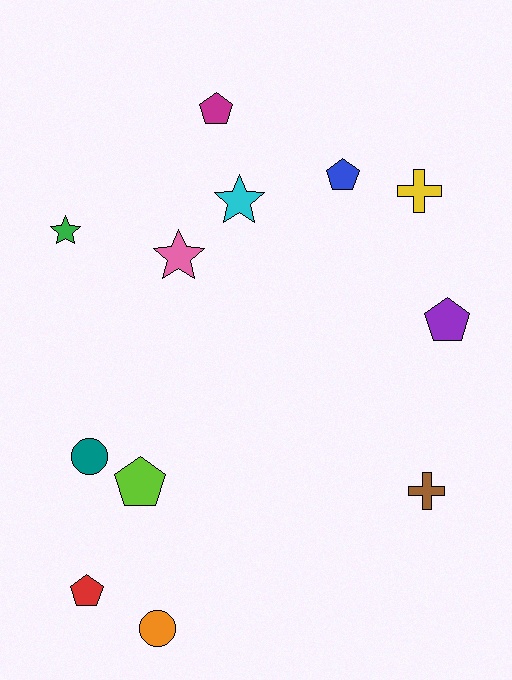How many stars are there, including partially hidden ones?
There are 3 stars.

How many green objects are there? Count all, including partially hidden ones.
There is 1 green object.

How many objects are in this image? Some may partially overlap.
There are 12 objects.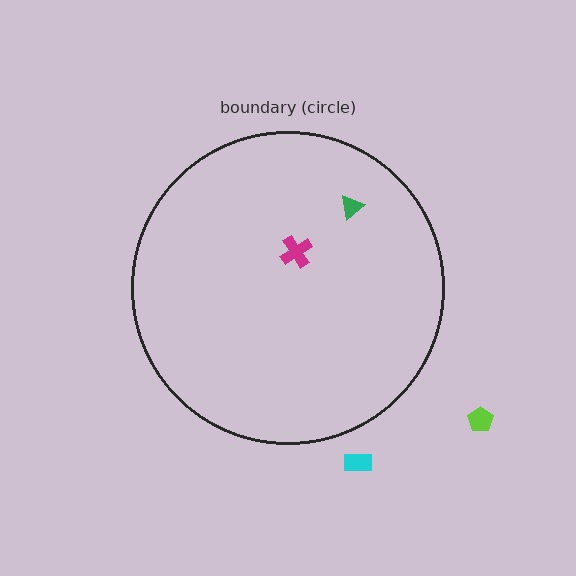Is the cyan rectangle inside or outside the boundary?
Outside.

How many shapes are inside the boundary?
2 inside, 2 outside.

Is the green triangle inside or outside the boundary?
Inside.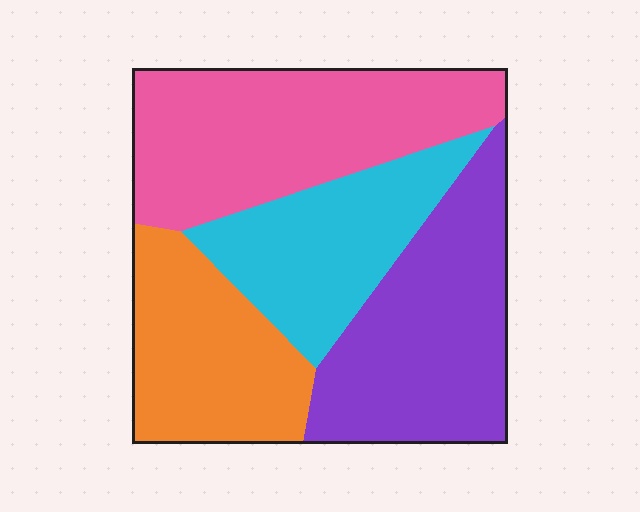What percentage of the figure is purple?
Purple covers about 30% of the figure.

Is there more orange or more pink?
Pink.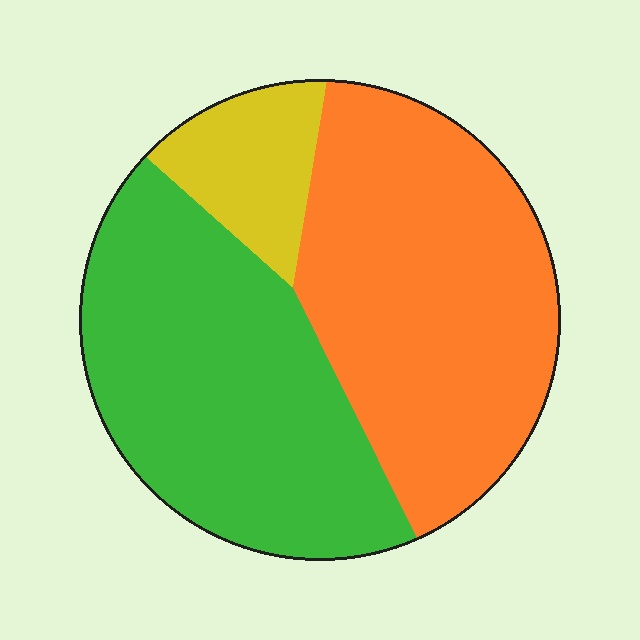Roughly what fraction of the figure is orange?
Orange covers roughly 45% of the figure.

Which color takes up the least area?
Yellow, at roughly 10%.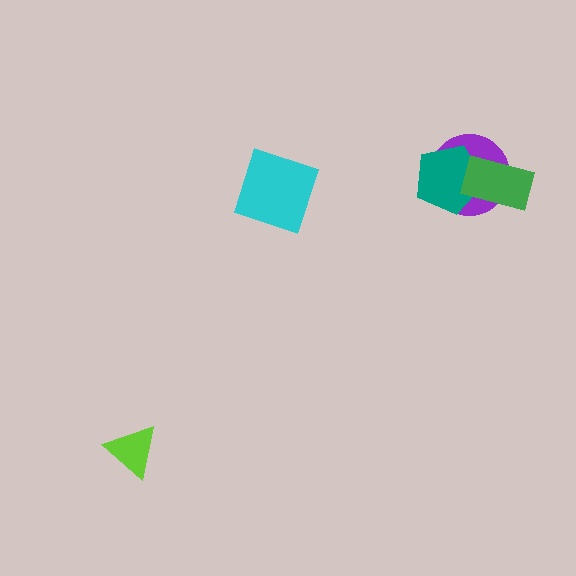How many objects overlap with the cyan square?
0 objects overlap with the cyan square.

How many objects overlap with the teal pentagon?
2 objects overlap with the teal pentagon.